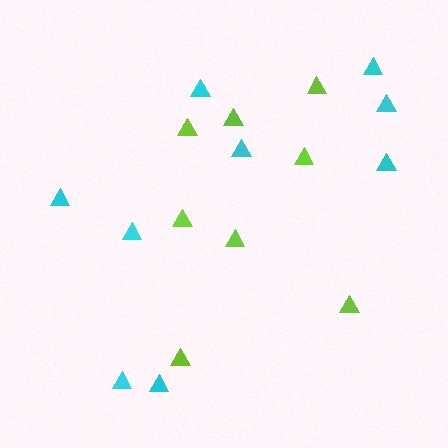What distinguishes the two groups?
There are 2 groups: one group of lime triangles (8) and one group of cyan triangles (9).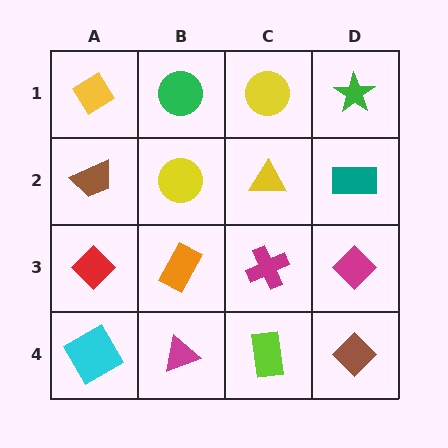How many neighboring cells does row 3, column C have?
4.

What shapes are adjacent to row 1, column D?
A teal rectangle (row 2, column D), a yellow circle (row 1, column C).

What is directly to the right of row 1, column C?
A green star.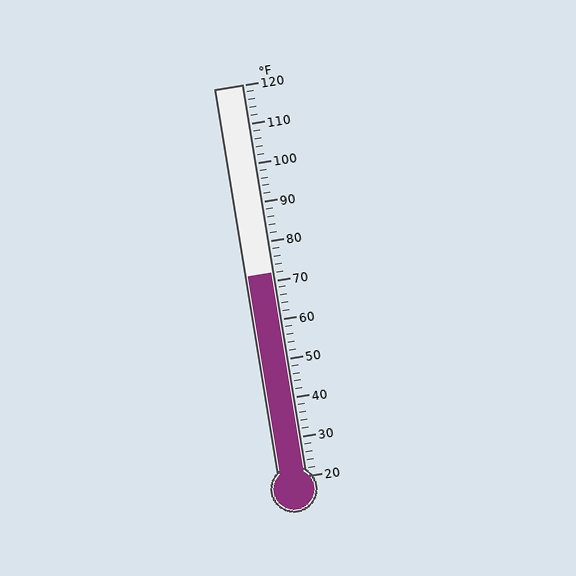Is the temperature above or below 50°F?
The temperature is above 50°F.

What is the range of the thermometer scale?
The thermometer scale ranges from 20°F to 120°F.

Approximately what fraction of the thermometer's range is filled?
The thermometer is filled to approximately 50% of its range.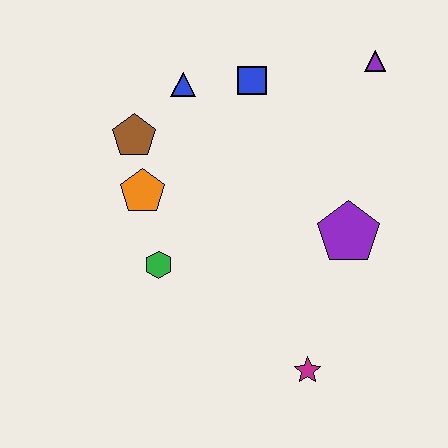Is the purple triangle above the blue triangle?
Yes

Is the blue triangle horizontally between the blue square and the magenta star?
No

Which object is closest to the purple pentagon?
The magenta star is closest to the purple pentagon.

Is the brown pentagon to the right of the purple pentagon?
No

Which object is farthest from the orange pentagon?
The purple triangle is farthest from the orange pentagon.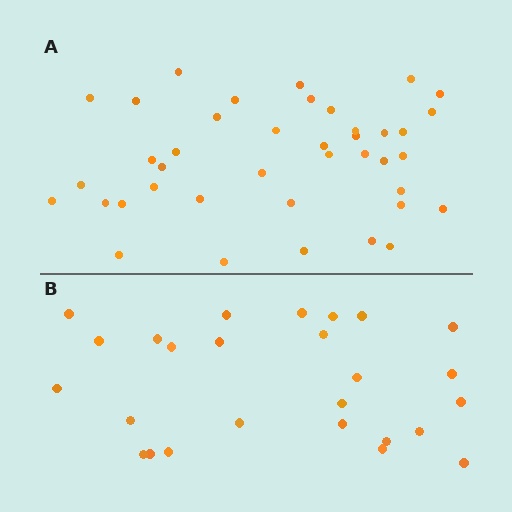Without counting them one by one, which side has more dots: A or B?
Region A (the top region) has more dots.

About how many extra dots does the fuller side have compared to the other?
Region A has approximately 15 more dots than region B.